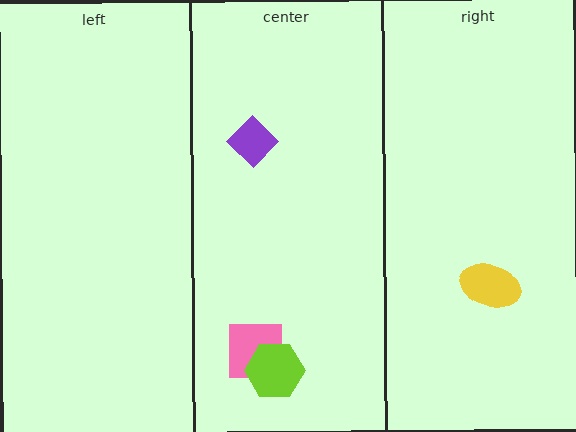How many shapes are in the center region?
3.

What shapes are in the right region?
The yellow ellipse.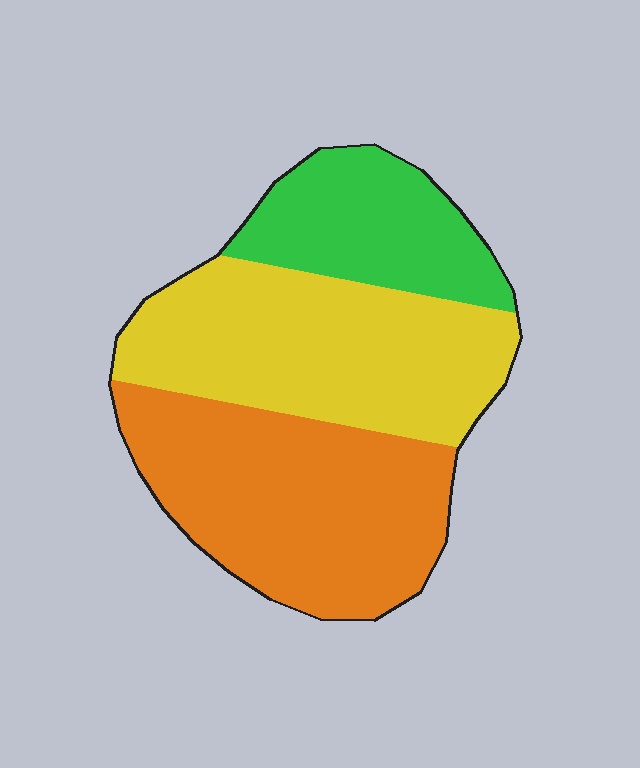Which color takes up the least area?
Green, at roughly 20%.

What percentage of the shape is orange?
Orange covers 40% of the shape.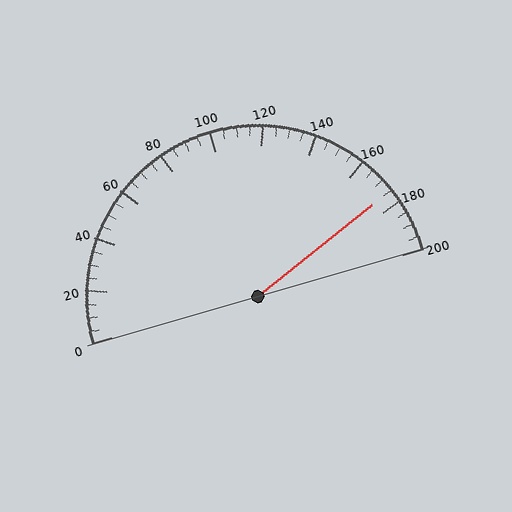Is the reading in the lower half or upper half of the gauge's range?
The reading is in the upper half of the range (0 to 200).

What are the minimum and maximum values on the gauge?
The gauge ranges from 0 to 200.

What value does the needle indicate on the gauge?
The needle indicates approximately 175.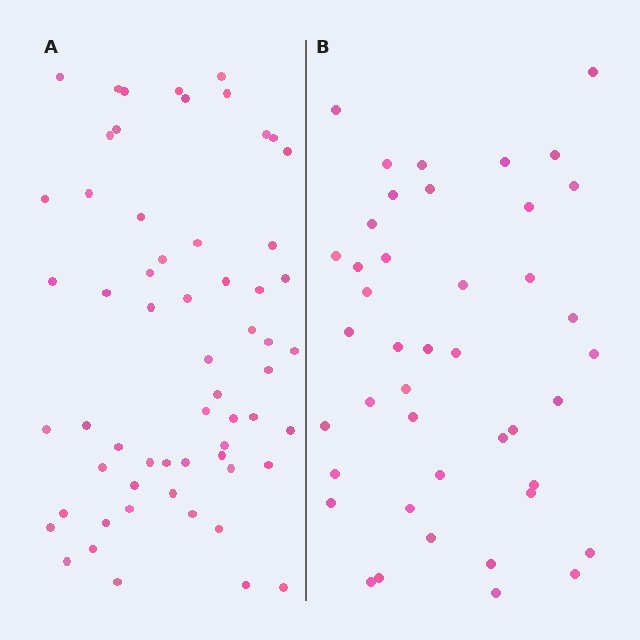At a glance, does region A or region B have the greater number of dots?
Region A (the left region) has more dots.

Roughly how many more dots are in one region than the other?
Region A has approximately 15 more dots than region B.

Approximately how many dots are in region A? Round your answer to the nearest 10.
About 60 dots.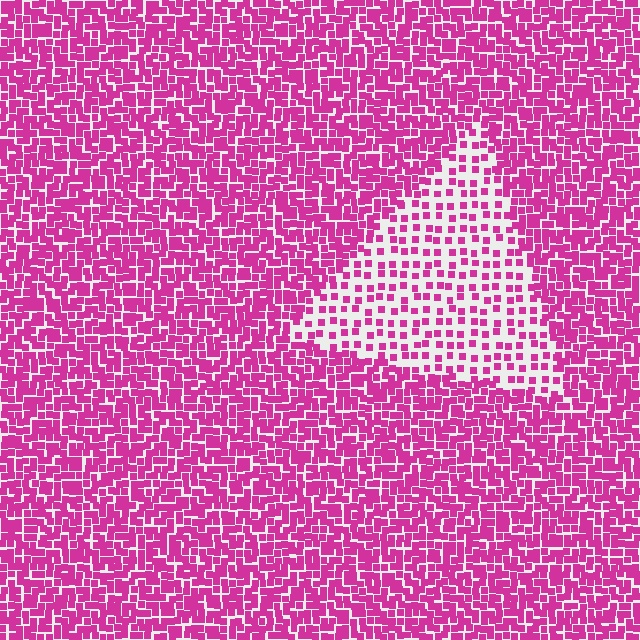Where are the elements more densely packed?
The elements are more densely packed outside the triangle boundary.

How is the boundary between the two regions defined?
The boundary is defined by a change in element density (approximately 2.4x ratio). All elements are the same color, size, and shape.